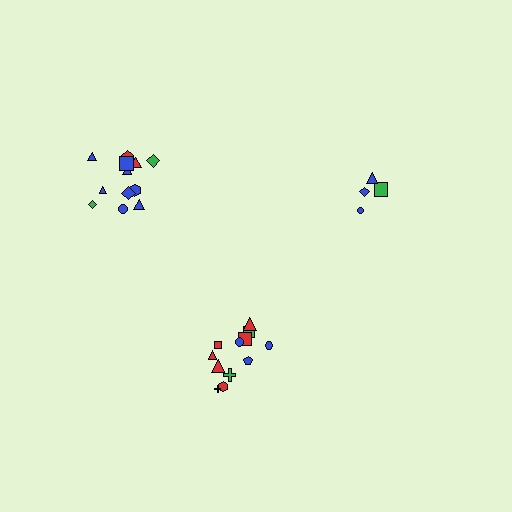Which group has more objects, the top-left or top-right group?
The top-left group.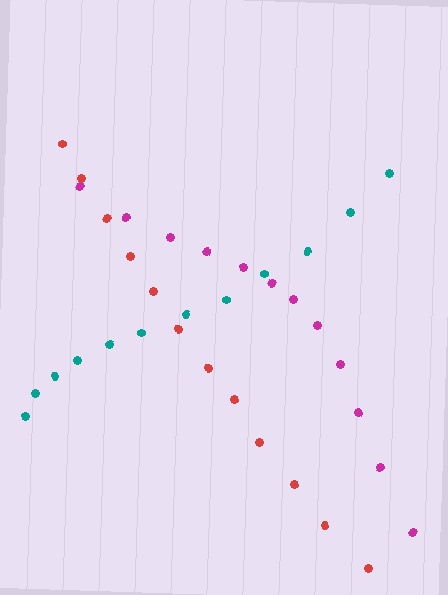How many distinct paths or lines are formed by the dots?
There are 3 distinct paths.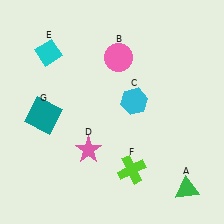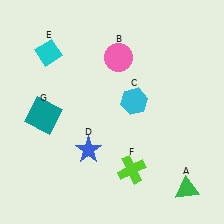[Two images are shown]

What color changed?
The star (D) changed from pink in Image 1 to blue in Image 2.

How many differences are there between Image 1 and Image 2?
There is 1 difference between the two images.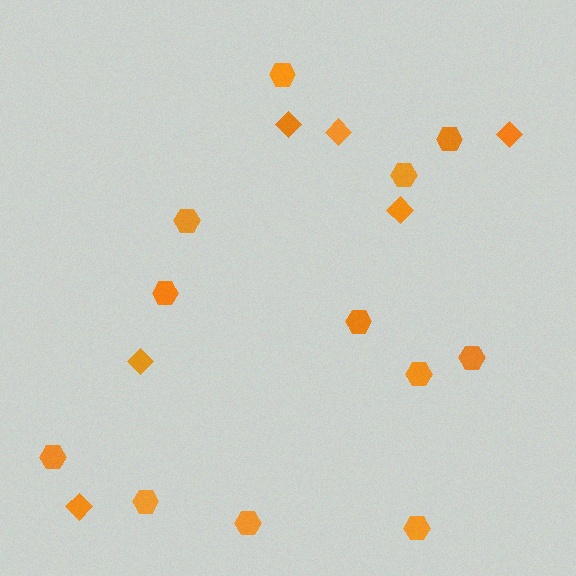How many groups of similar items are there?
There are 2 groups: one group of diamonds (6) and one group of hexagons (12).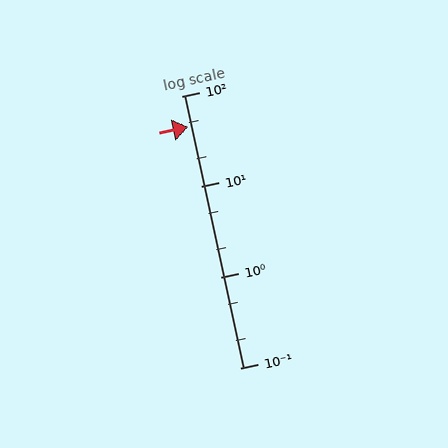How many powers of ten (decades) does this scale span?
The scale spans 3 decades, from 0.1 to 100.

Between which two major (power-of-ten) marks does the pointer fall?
The pointer is between 10 and 100.